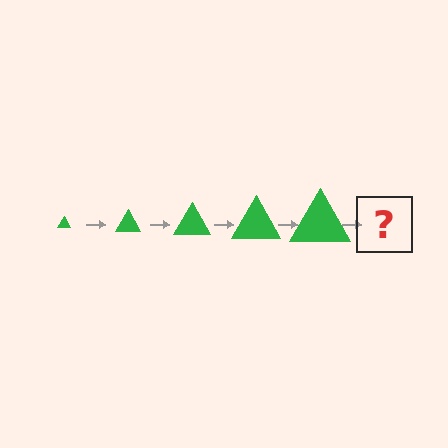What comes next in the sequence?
The next element should be a green triangle, larger than the previous one.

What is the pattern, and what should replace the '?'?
The pattern is that the triangle gets progressively larger each step. The '?' should be a green triangle, larger than the previous one.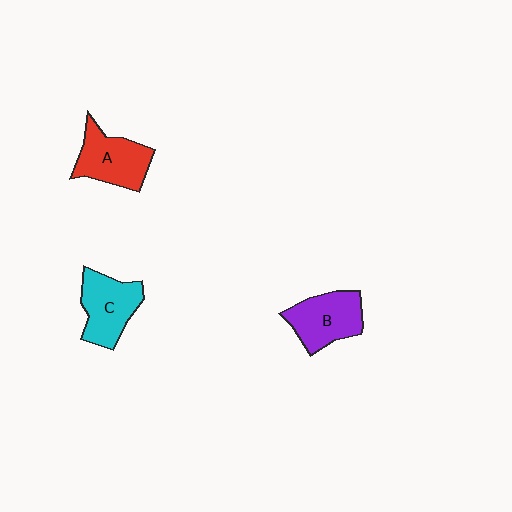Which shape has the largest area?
Shape A (red).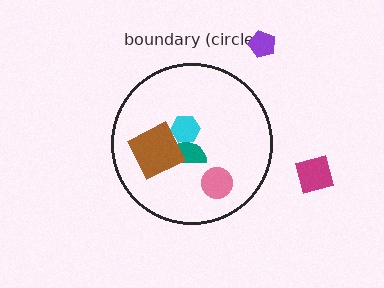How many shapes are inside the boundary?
4 inside, 2 outside.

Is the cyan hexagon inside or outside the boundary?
Inside.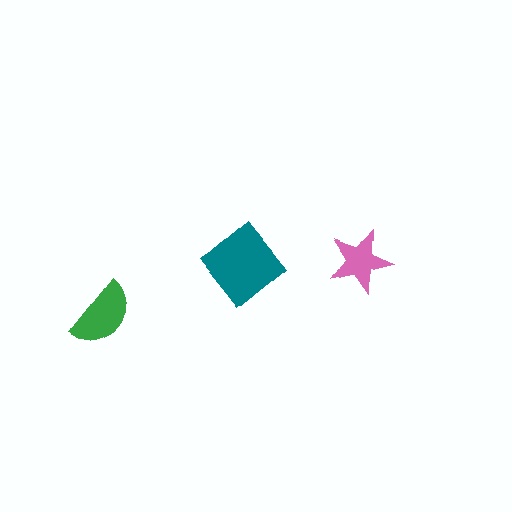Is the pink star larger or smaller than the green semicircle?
Smaller.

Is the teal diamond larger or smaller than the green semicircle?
Larger.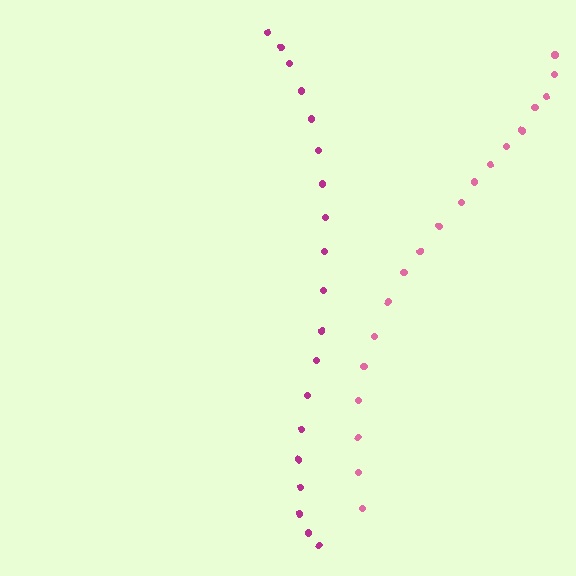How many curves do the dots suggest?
There are 2 distinct paths.